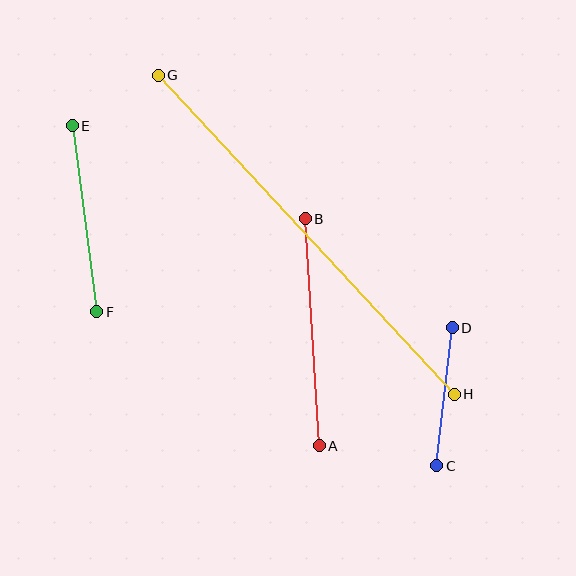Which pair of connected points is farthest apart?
Points G and H are farthest apart.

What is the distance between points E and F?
The distance is approximately 188 pixels.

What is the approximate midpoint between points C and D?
The midpoint is at approximately (444, 397) pixels.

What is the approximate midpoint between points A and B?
The midpoint is at approximately (312, 332) pixels.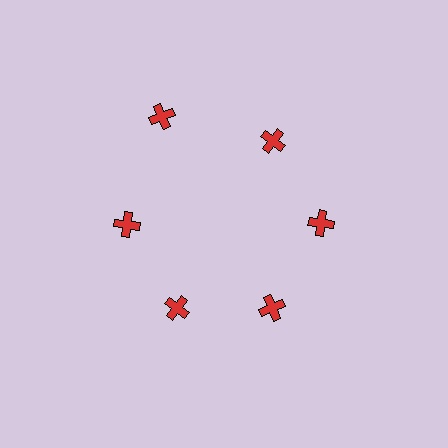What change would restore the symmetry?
The symmetry would be restored by moving it inward, back onto the ring so that all 6 crosses sit at equal angles and equal distance from the center.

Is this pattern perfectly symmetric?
No. The 6 red crosses are arranged in a ring, but one element near the 11 o'clock position is pushed outward from the center, breaking the 6-fold rotational symmetry.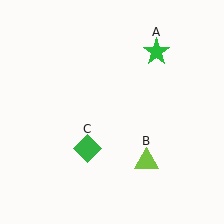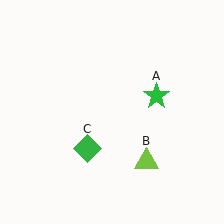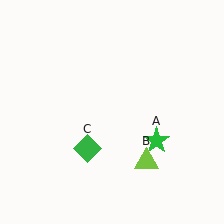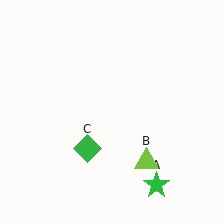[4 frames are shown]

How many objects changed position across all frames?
1 object changed position: green star (object A).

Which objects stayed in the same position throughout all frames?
Lime triangle (object B) and green diamond (object C) remained stationary.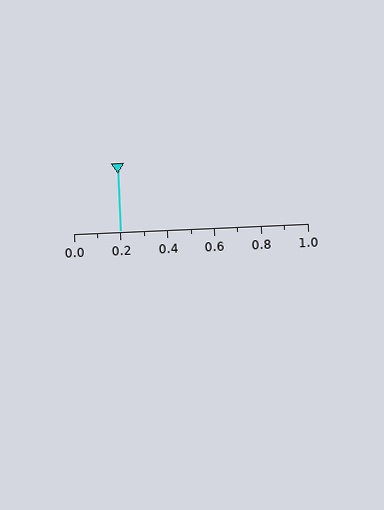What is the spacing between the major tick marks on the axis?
The major ticks are spaced 0.2 apart.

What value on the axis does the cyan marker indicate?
The marker indicates approximately 0.2.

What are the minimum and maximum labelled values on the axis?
The axis runs from 0.0 to 1.0.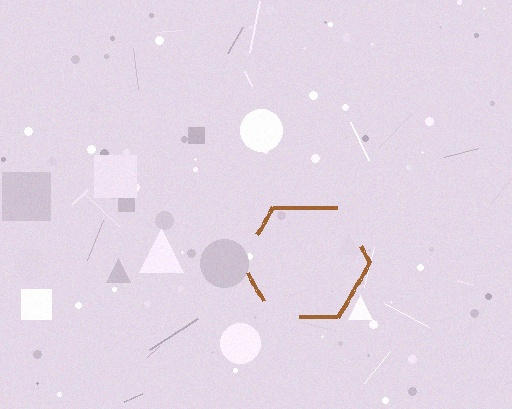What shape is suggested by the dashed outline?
The dashed outline suggests a hexagon.